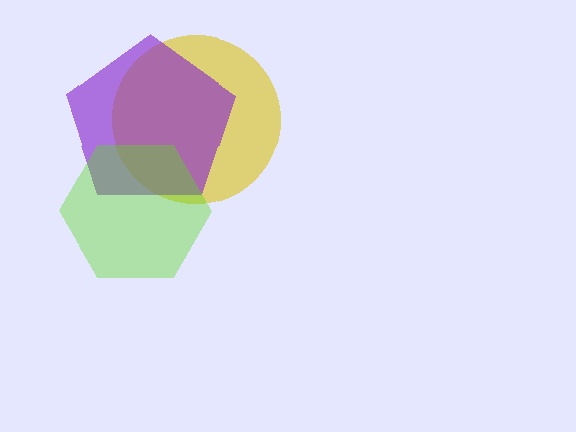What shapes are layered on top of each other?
The layered shapes are: a yellow circle, a purple pentagon, a lime hexagon.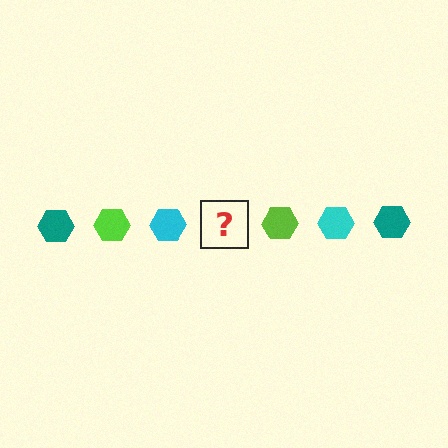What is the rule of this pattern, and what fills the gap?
The rule is that the pattern cycles through teal, lime, cyan hexagons. The gap should be filled with a teal hexagon.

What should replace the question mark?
The question mark should be replaced with a teal hexagon.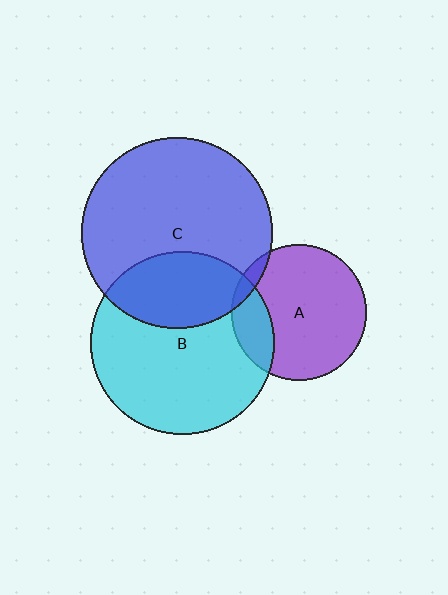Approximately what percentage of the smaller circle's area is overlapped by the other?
Approximately 30%.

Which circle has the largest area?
Circle C (blue).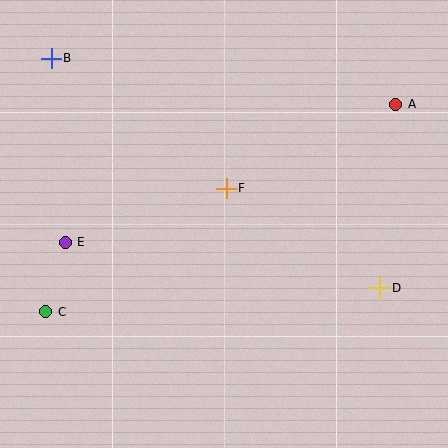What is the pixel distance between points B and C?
The distance between B and C is 253 pixels.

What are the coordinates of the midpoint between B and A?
The midpoint between B and A is at (223, 81).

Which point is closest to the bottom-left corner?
Point C is closest to the bottom-left corner.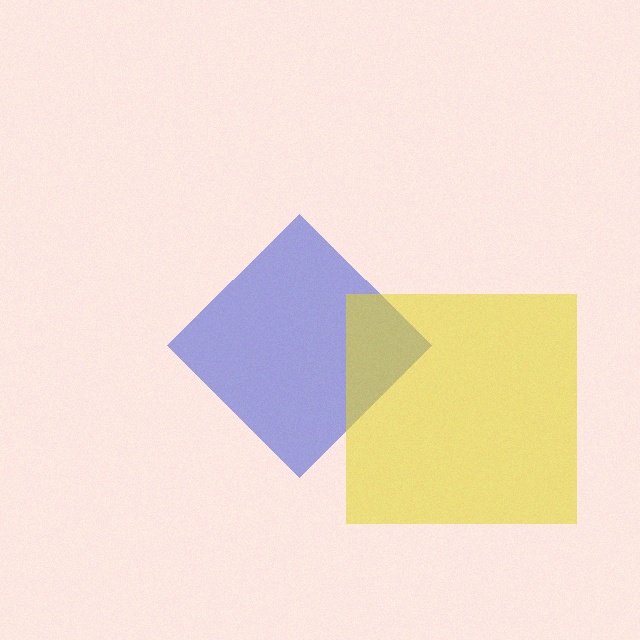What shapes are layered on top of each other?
The layered shapes are: a blue diamond, a yellow square.